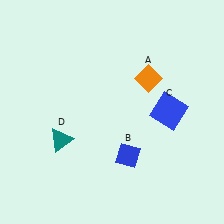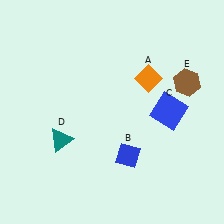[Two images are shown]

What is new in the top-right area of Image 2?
A brown hexagon (E) was added in the top-right area of Image 2.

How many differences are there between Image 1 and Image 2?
There is 1 difference between the two images.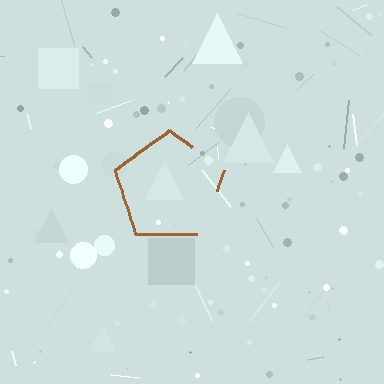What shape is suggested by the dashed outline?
The dashed outline suggests a pentagon.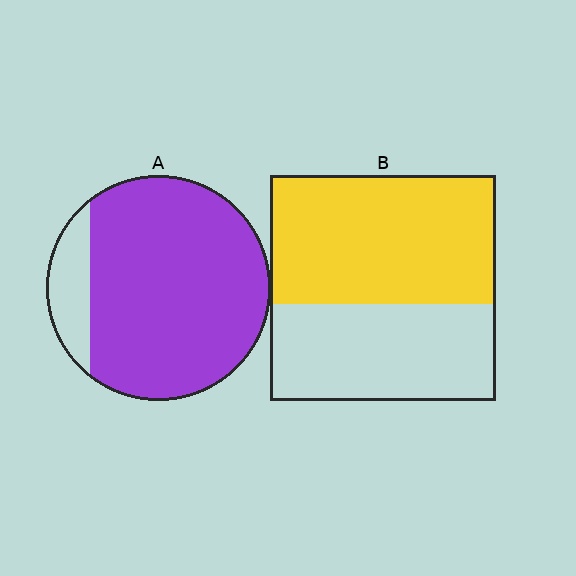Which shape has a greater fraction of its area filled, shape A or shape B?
Shape A.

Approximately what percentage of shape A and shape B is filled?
A is approximately 85% and B is approximately 55%.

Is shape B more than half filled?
Yes.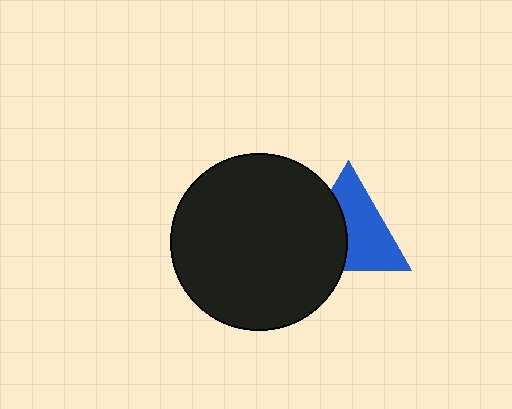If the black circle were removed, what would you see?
You would see the complete blue triangle.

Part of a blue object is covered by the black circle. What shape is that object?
It is a triangle.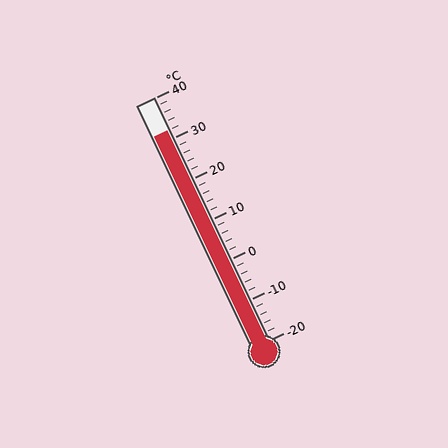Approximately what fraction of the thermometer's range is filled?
The thermometer is filled to approximately 85% of its range.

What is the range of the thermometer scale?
The thermometer scale ranges from -20°C to 40°C.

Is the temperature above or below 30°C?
The temperature is above 30°C.